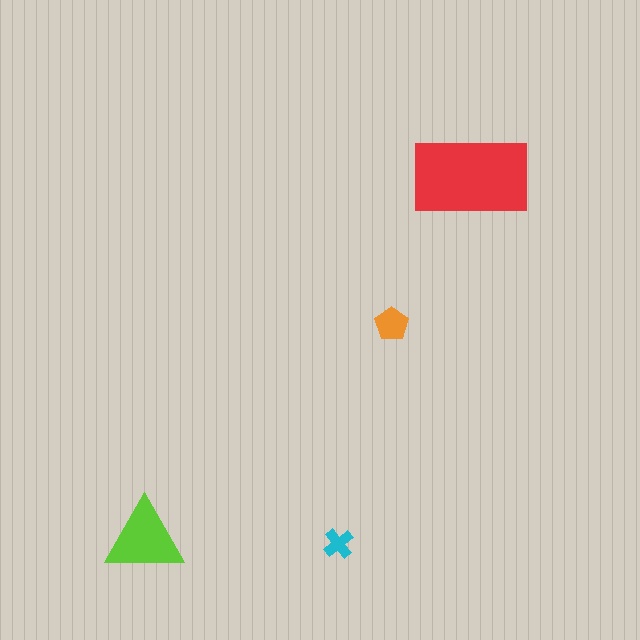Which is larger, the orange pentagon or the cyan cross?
The orange pentagon.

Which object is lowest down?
The cyan cross is bottommost.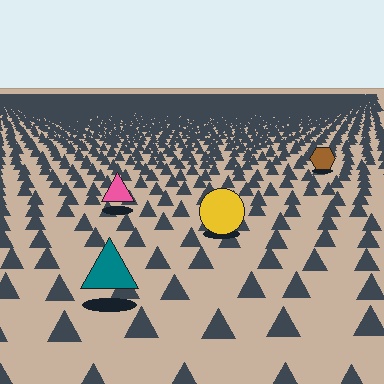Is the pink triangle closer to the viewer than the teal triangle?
No. The teal triangle is closer — you can tell from the texture gradient: the ground texture is coarser near it.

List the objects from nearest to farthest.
From nearest to farthest: the teal triangle, the yellow circle, the pink triangle, the brown hexagon.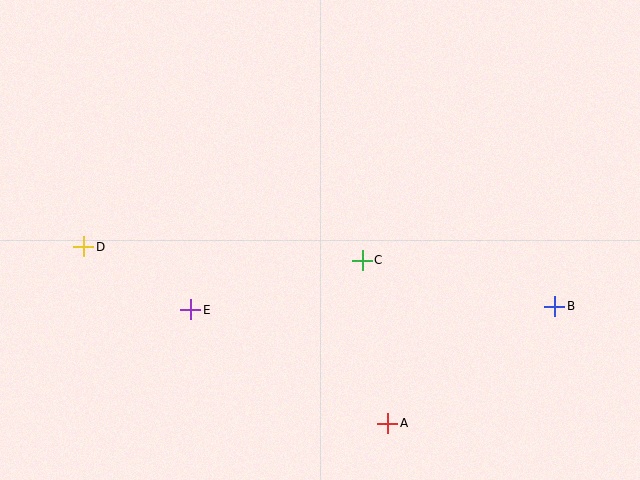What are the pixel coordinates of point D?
Point D is at (84, 247).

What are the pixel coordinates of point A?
Point A is at (388, 423).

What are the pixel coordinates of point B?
Point B is at (555, 306).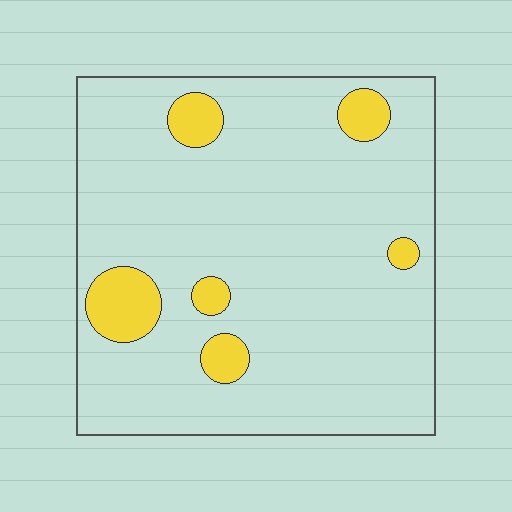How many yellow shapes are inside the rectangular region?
6.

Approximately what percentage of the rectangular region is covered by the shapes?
Approximately 10%.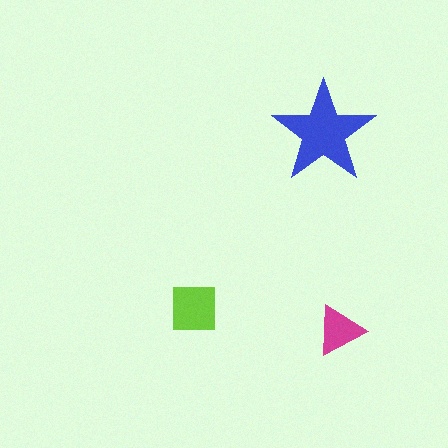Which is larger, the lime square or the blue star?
The blue star.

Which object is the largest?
The blue star.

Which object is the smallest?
The magenta triangle.